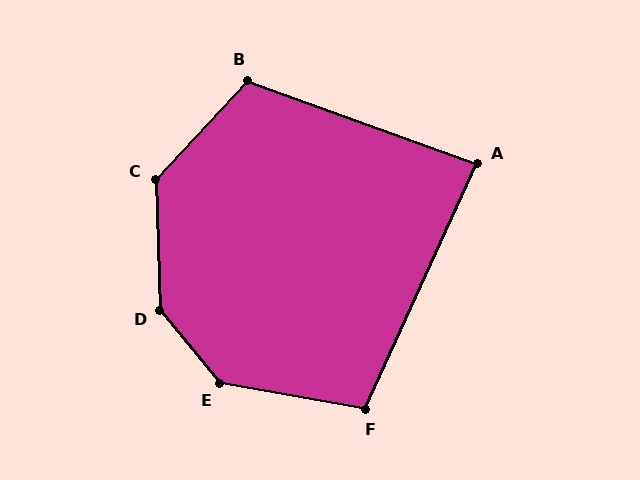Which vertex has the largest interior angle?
D, at approximately 142 degrees.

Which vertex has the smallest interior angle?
A, at approximately 85 degrees.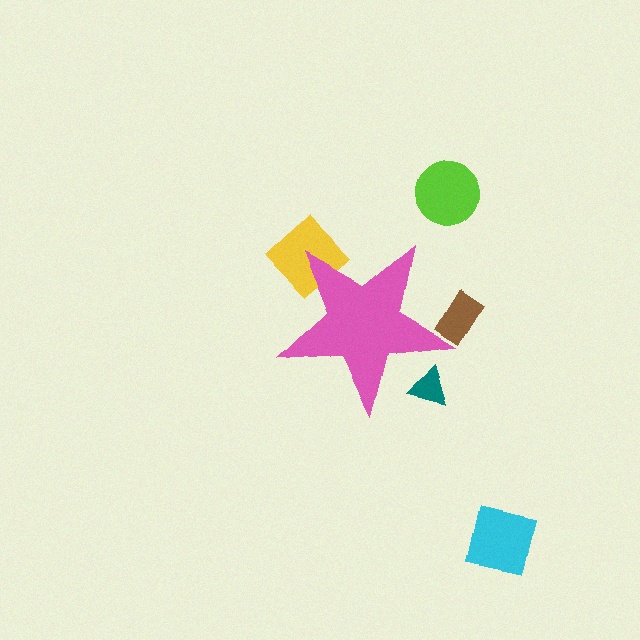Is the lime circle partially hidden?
No, the lime circle is fully visible.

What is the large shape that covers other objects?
A pink star.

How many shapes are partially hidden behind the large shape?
3 shapes are partially hidden.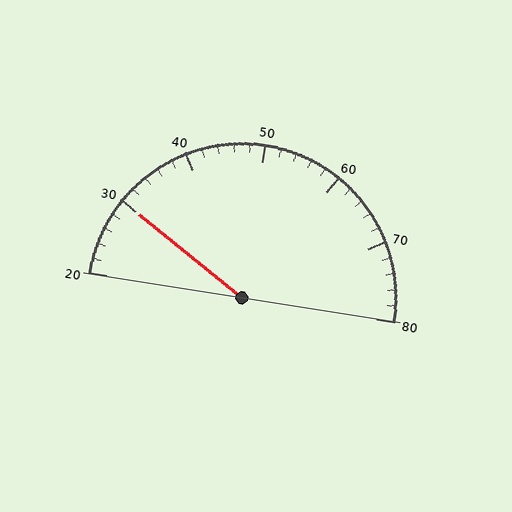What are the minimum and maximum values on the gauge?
The gauge ranges from 20 to 80.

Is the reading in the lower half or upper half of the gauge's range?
The reading is in the lower half of the range (20 to 80).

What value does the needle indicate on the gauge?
The needle indicates approximately 30.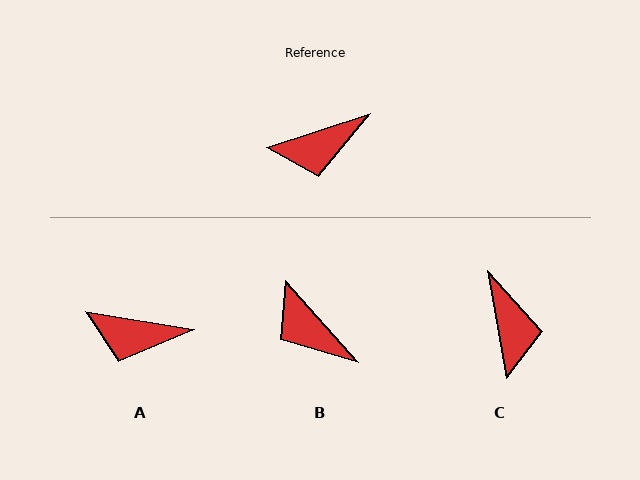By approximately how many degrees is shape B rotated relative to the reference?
Approximately 66 degrees clockwise.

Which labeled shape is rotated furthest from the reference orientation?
C, about 82 degrees away.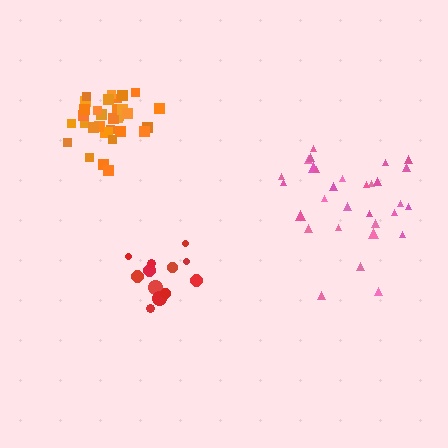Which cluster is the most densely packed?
Orange.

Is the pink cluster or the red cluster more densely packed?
Red.